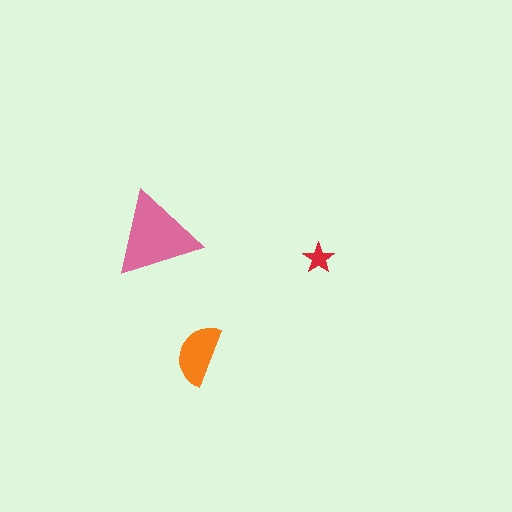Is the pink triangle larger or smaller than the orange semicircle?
Larger.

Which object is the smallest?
The red star.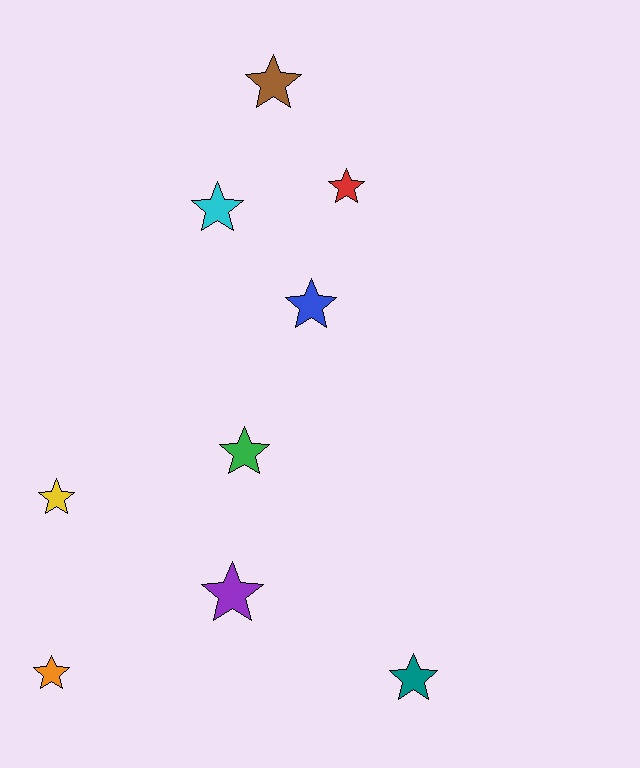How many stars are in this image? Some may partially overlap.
There are 9 stars.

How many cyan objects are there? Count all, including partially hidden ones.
There is 1 cyan object.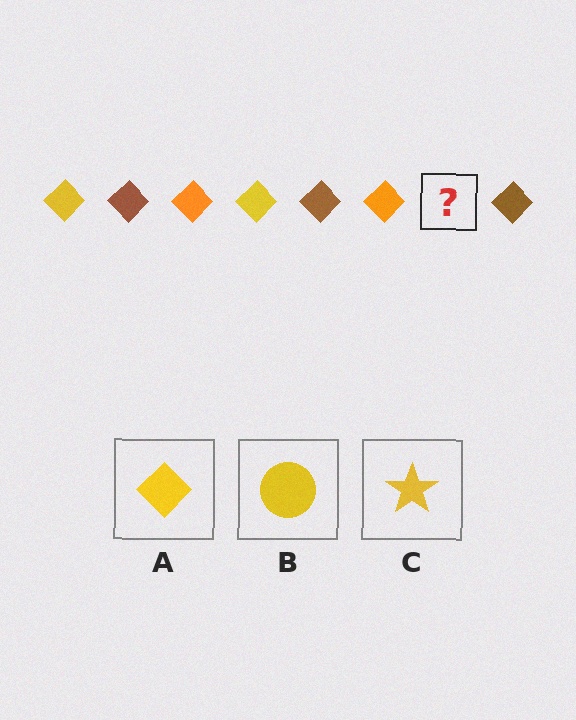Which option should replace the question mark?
Option A.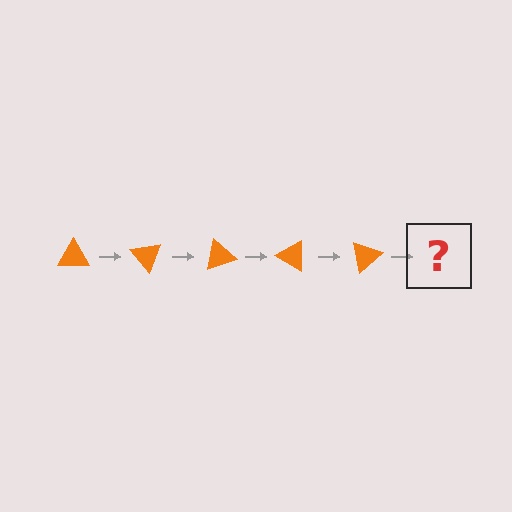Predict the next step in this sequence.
The next step is an orange triangle rotated 250 degrees.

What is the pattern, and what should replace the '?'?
The pattern is that the triangle rotates 50 degrees each step. The '?' should be an orange triangle rotated 250 degrees.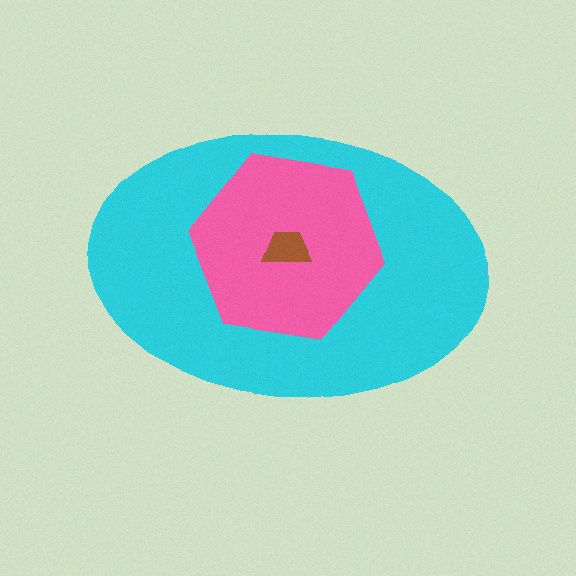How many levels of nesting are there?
3.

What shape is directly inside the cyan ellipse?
The pink hexagon.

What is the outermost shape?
The cyan ellipse.